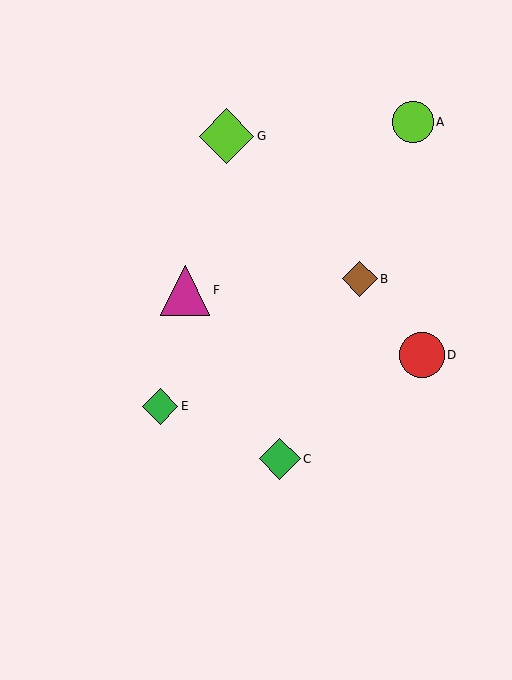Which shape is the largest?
The lime diamond (labeled G) is the largest.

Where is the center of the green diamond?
The center of the green diamond is at (160, 406).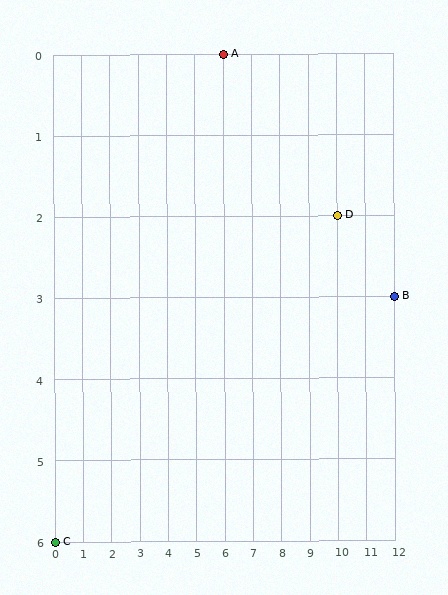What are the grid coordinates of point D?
Point D is at grid coordinates (10, 2).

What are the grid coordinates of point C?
Point C is at grid coordinates (0, 6).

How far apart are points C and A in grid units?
Points C and A are 6 columns and 6 rows apart (about 8.5 grid units diagonally).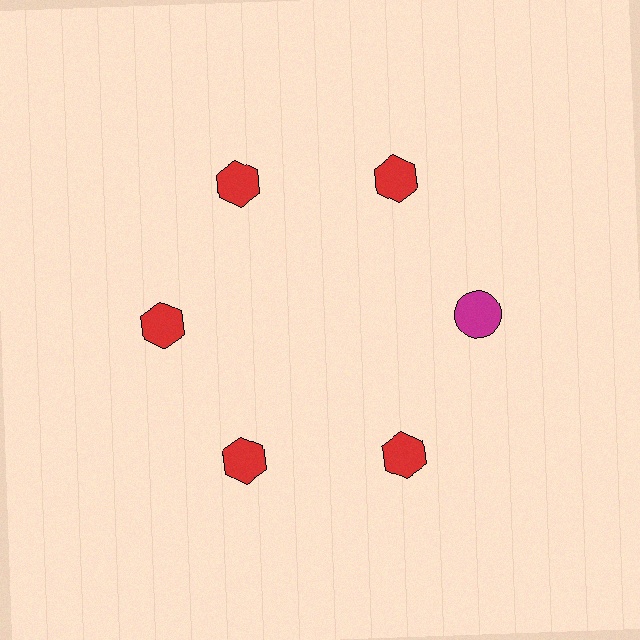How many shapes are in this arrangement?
There are 6 shapes arranged in a ring pattern.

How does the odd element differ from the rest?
It differs in both color (magenta instead of red) and shape (circle instead of hexagon).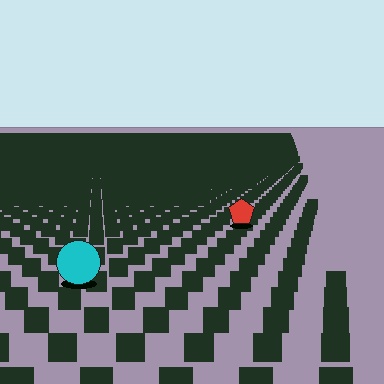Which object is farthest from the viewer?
The red pentagon is farthest from the viewer. It appears smaller and the ground texture around it is denser.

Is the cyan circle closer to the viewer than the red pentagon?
Yes. The cyan circle is closer — you can tell from the texture gradient: the ground texture is coarser near it.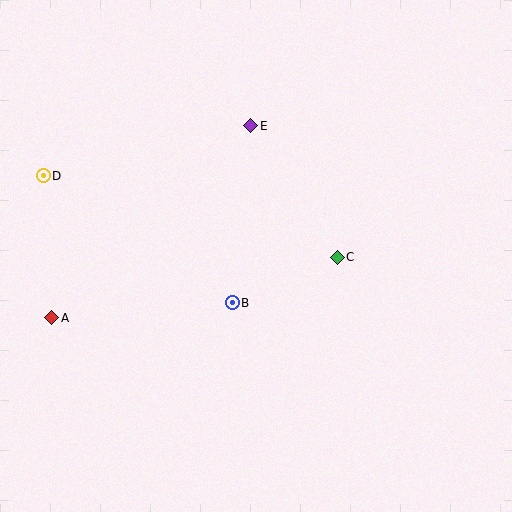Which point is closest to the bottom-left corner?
Point A is closest to the bottom-left corner.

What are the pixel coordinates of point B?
Point B is at (232, 303).